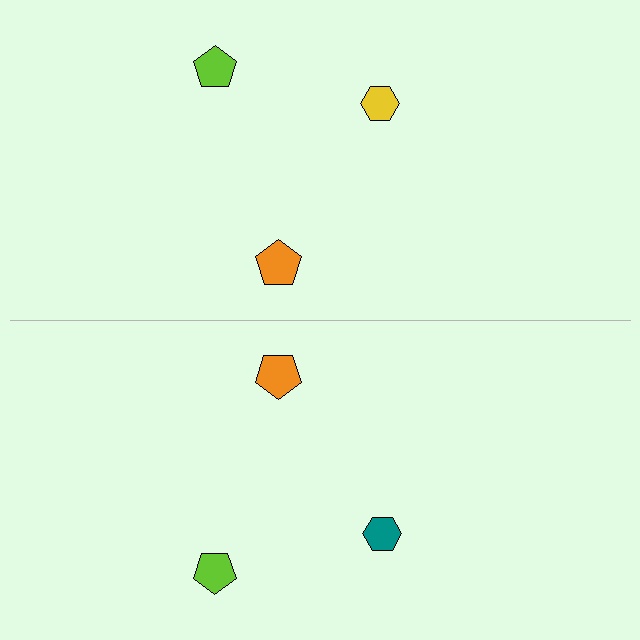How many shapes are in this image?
There are 6 shapes in this image.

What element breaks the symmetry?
The teal hexagon on the bottom side breaks the symmetry — its mirror counterpart is yellow.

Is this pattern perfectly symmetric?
No, the pattern is not perfectly symmetric. The teal hexagon on the bottom side breaks the symmetry — its mirror counterpart is yellow.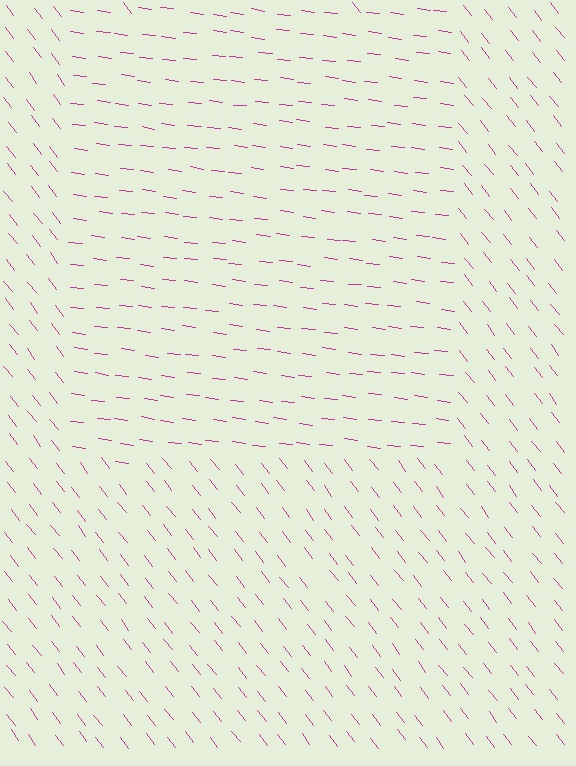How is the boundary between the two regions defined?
The boundary is defined purely by a change in line orientation (approximately 45 degrees difference). All lines are the same color and thickness.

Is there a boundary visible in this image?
Yes, there is a texture boundary formed by a change in line orientation.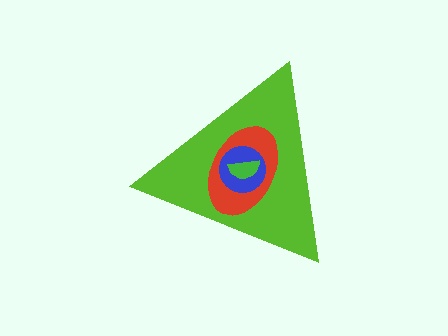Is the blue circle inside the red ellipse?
Yes.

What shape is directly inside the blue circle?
The green semicircle.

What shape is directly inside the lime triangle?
The red ellipse.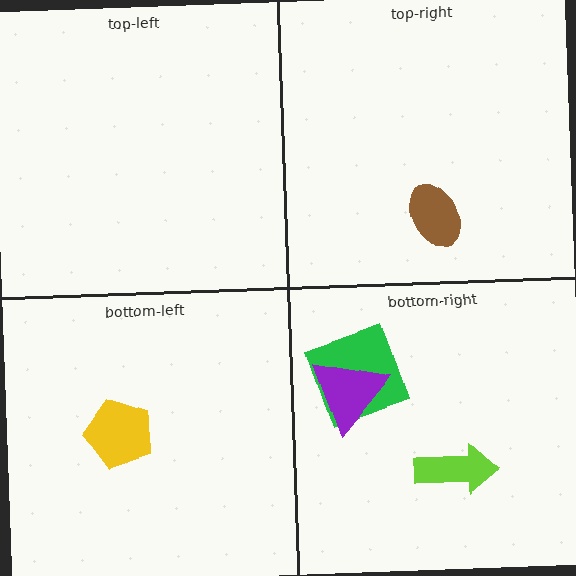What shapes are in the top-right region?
The brown ellipse.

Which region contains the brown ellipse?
The top-right region.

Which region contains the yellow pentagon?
The bottom-left region.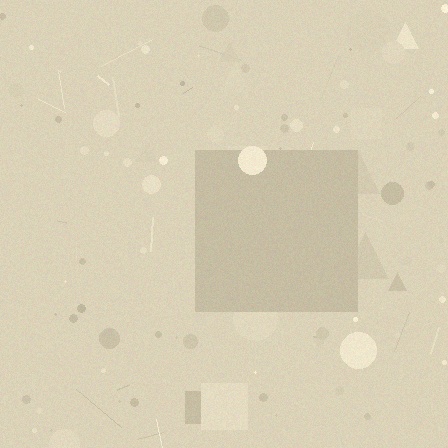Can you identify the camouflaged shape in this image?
The camouflaged shape is a square.